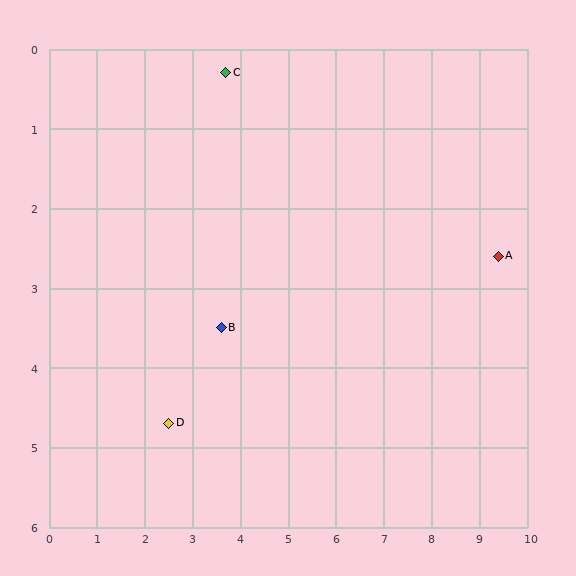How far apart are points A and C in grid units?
Points A and C are about 6.1 grid units apart.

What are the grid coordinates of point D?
Point D is at approximately (2.5, 4.7).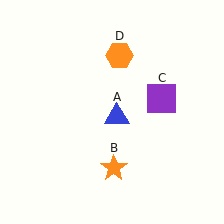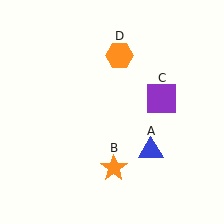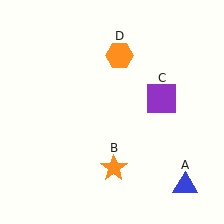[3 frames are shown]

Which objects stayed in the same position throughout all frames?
Orange star (object B) and purple square (object C) and orange hexagon (object D) remained stationary.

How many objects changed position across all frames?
1 object changed position: blue triangle (object A).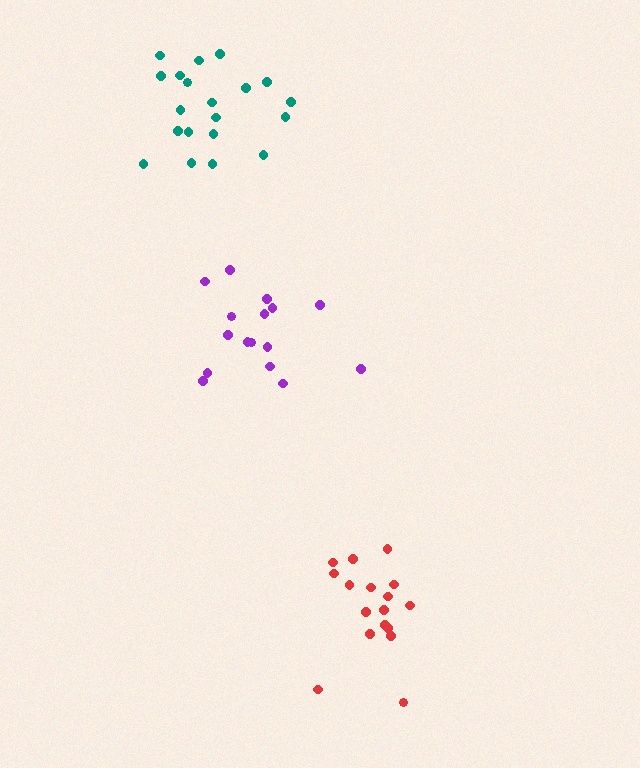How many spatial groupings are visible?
There are 3 spatial groupings.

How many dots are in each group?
Group 1: 16 dots, Group 2: 17 dots, Group 3: 20 dots (53 total).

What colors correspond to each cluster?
The clusters are colored: purple, red, teal.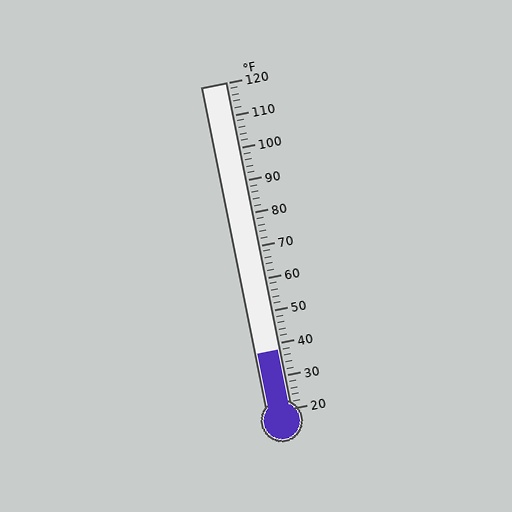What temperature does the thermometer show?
The thermometer shows approximately 38°F.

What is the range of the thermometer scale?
The thermometer scale ranges from 20°F to 120°F.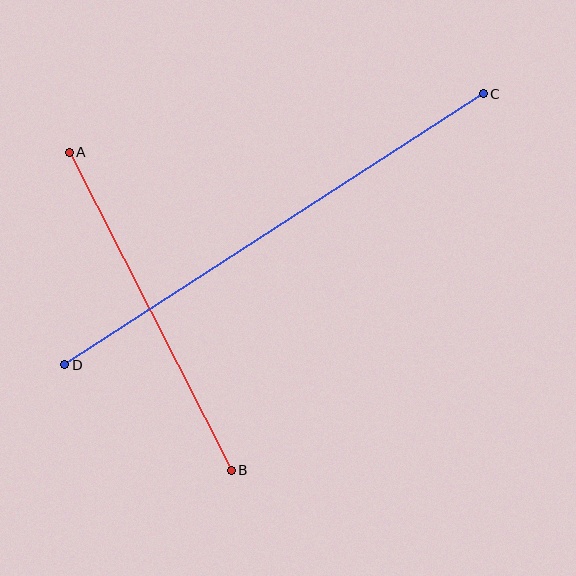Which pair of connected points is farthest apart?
Points C and D are farthest apart.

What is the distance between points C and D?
The distance is approximately 499 pixels.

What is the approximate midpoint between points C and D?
The midpoint is at approximately (274, 229) pixels.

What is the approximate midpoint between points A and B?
The midpoint is at approximately (150, 311) pixels.